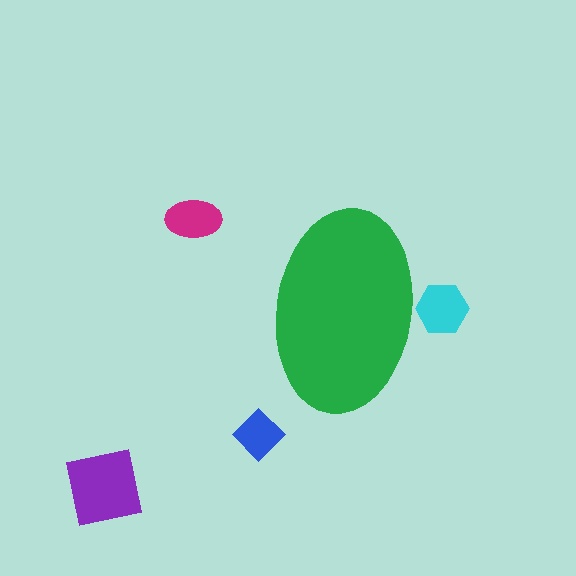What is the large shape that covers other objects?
A green ellipse.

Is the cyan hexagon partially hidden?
Yes, the cyan hexagon is partially hidden behind the green ellipse.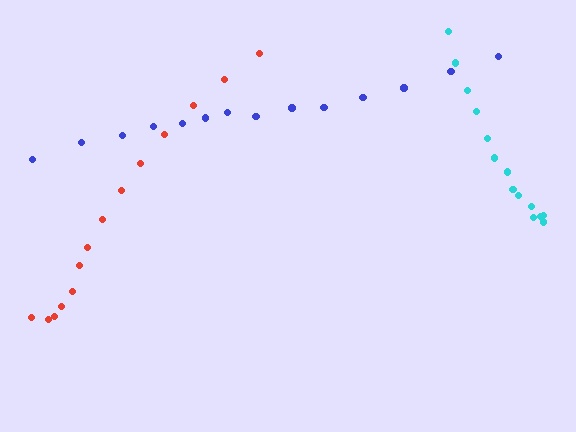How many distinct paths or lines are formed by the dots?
There are 3 distinct paths.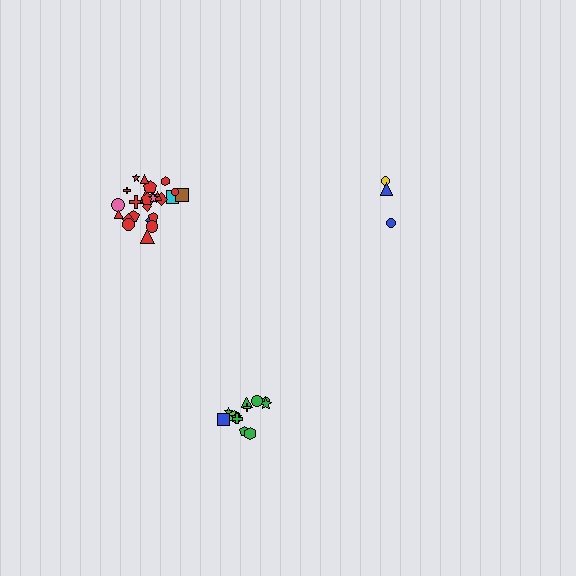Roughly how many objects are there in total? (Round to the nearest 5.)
Roughly 40 objects in total.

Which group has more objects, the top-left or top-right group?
The top-left group.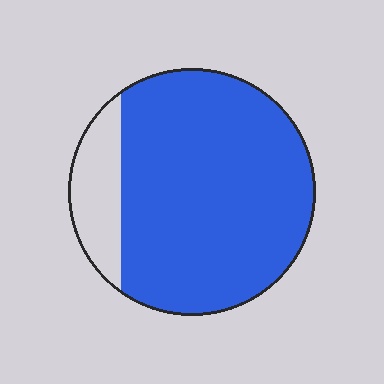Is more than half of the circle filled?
Yes.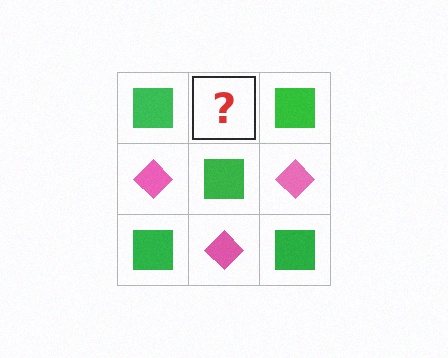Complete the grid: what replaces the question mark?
The question mark should be replaced with a pink diamond.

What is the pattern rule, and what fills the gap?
The rule is that it alternates green square and pink diamond in a checkerboard pattern. The gap should be filled with a pink diamond.